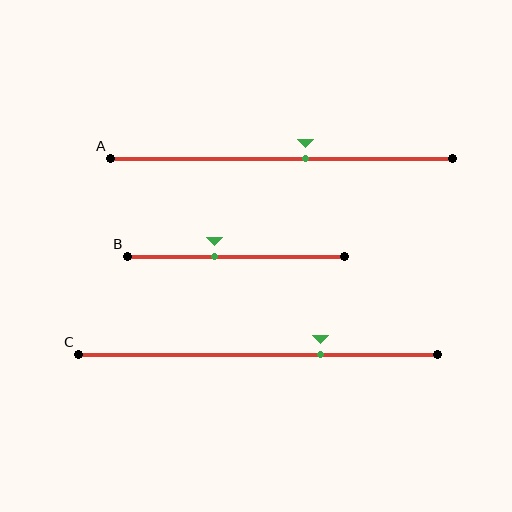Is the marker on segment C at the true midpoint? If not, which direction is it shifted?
No, the marker on segment C is shifted to the right by about 17% of the segment length.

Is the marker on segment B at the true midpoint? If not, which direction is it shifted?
No, the marker on segment B is shifted to the left by about 10% of the segment length.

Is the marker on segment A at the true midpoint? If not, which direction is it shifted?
No, the marker on segment A is shifted to the right by about 7% of the segment length.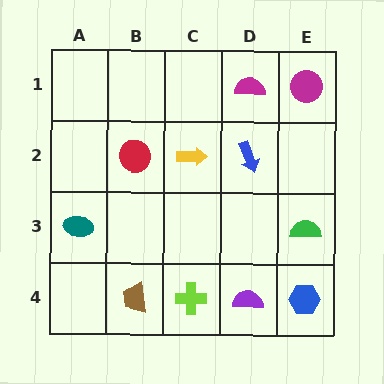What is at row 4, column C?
A lime cross.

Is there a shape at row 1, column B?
No, that cell is empty.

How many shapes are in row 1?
2 shapes.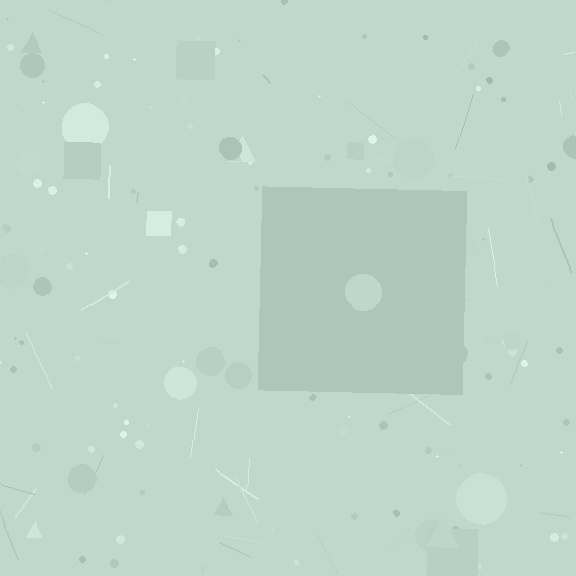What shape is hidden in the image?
A square is hidden in the image.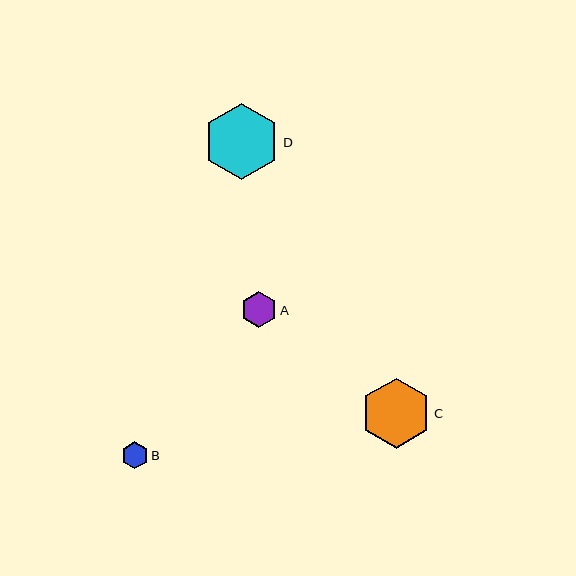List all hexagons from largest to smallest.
From largest to smallest: D, C, A, B.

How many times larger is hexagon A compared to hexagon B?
Hexagon A is approximately 1.3 times the size of hexagon B.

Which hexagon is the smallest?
Hexagon B is the smallest with a size of approximately 27 pixels.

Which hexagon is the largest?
Hexagon D is the largest with a size of approximately 76 pixels.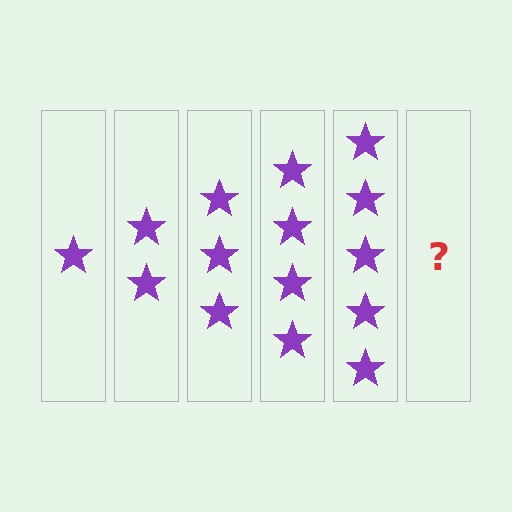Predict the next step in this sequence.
The next step is 6 stars.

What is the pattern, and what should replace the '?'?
The pattern is that each step adds one more star. The '?' should be 6 stars.